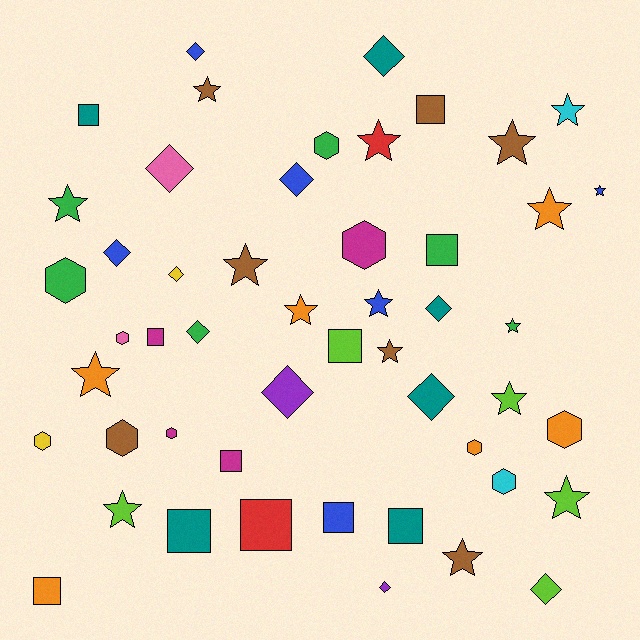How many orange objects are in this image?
There are 6 orange objects.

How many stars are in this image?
There are 17 stars.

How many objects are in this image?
There are 50 objects.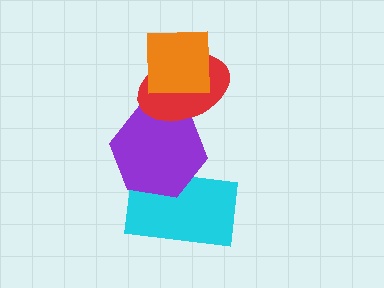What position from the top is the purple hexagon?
The purple hexagon is 3rd from the top.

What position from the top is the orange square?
The orange square is 1st from the top.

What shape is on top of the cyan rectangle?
The purple hexagon is on top of the cyan rectangle.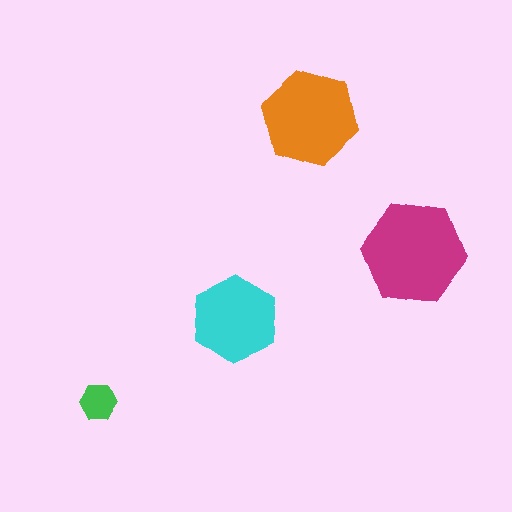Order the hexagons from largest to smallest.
the magenta one, the orange one, the cyan one, the green one.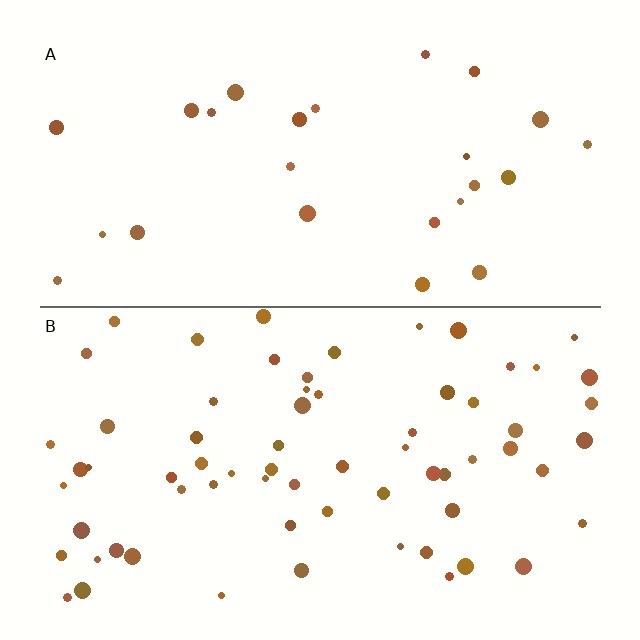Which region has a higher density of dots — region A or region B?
B (the bottom).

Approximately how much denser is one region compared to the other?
Approximately 2.7× — region B over region A.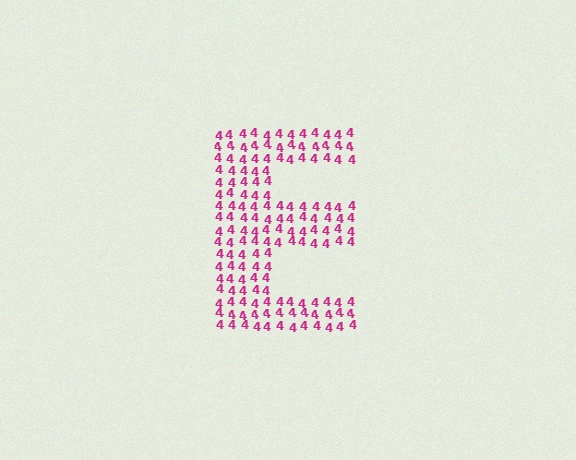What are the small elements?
The small elements are digit 4's.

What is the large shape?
The large shape is the letter E.